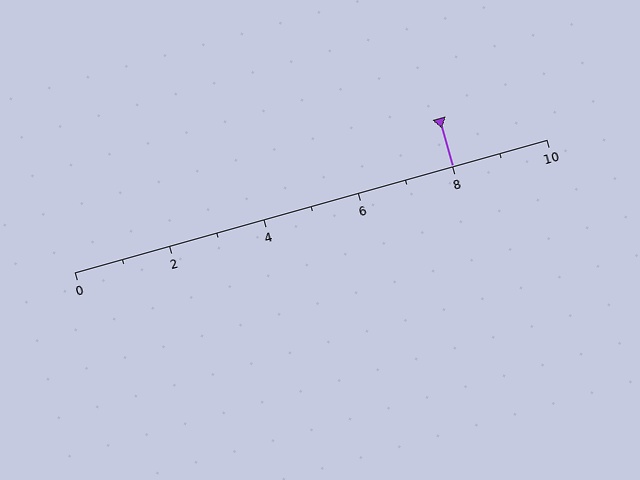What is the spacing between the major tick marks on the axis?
The major ticks are spaced 2 apart.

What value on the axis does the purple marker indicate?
The marker indicates approximately 8.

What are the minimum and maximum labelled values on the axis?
The axis runs from 0 to 10.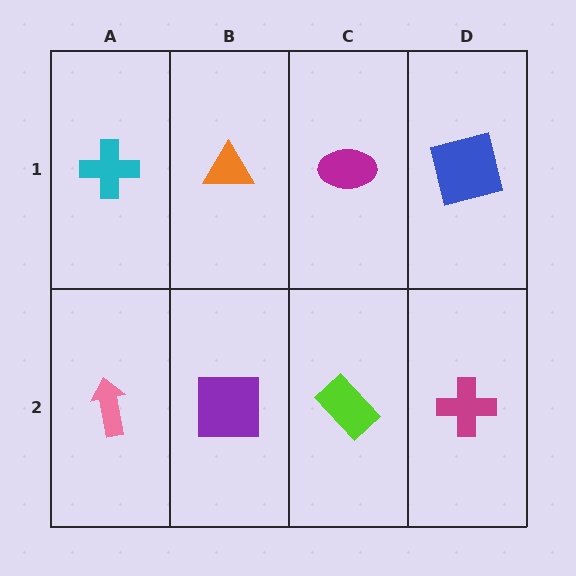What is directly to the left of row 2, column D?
A lime rectangle.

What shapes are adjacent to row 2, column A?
A cyan cross (row 1, column A), a purple square (row 2, column B).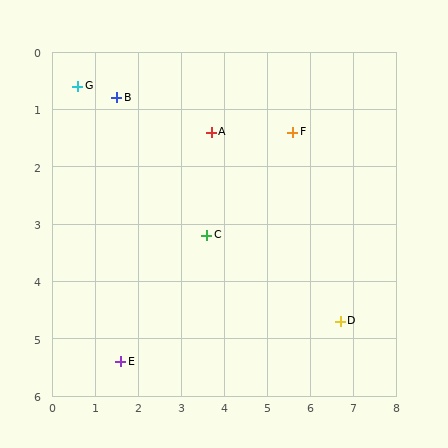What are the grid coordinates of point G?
Point G is at approximately (0.6, 0.6).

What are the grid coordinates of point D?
Point D is at approximately (6.7, 4.7).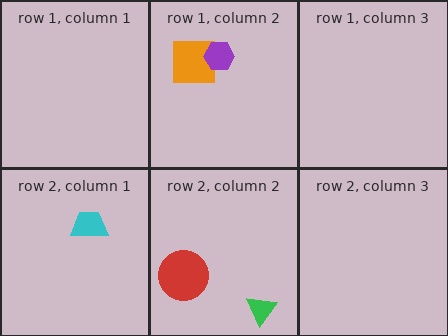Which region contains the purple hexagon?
The row 1, column 2 region.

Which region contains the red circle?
The row 2, column 2 region.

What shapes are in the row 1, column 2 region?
The orange square, the purple hexagon.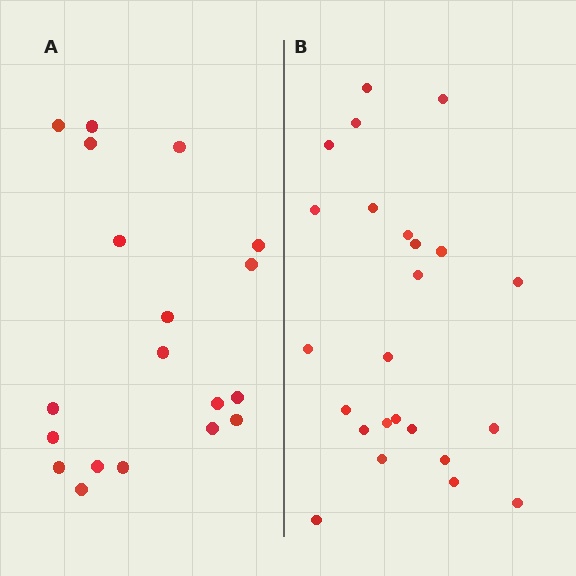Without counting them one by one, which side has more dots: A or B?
Region B (the right region) has more dots.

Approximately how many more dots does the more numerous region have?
Region B has about 5 more dots than region A.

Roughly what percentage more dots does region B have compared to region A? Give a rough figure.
About 25% more.